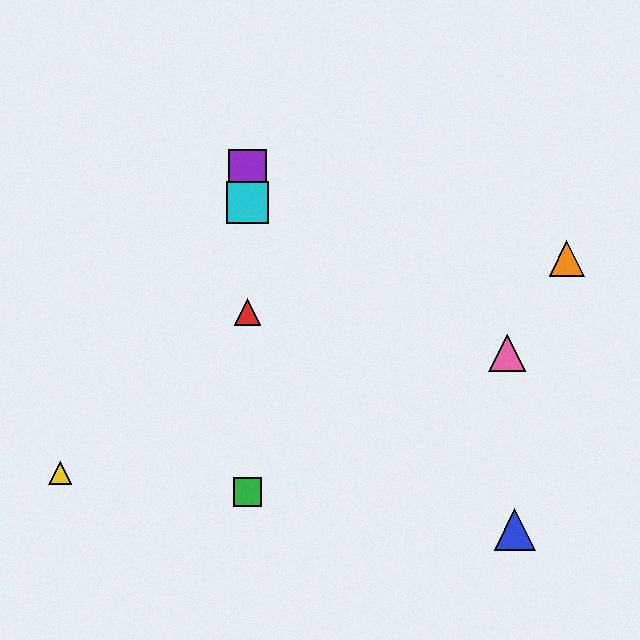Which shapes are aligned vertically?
The red triangle, the green square, the purple square, the cyan square are aligned vertically.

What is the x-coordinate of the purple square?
The purple square is at x≈248.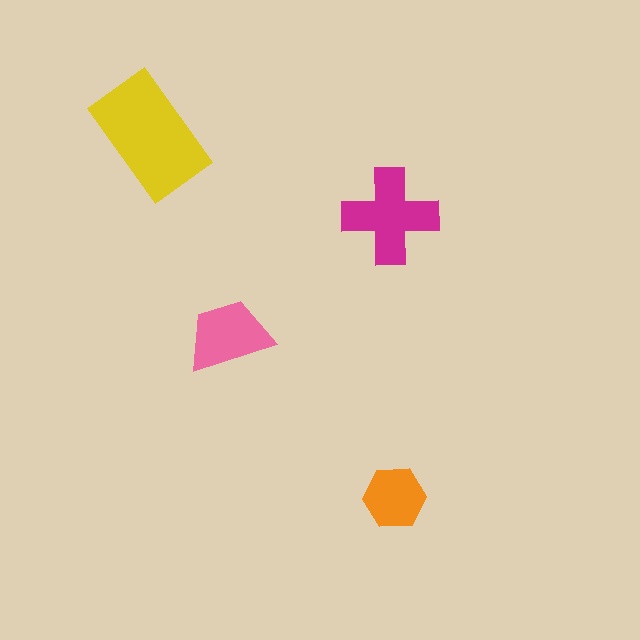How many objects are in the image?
There are 4 objects in the image.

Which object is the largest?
The yellow rectangle.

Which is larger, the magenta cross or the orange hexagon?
The magenta cross.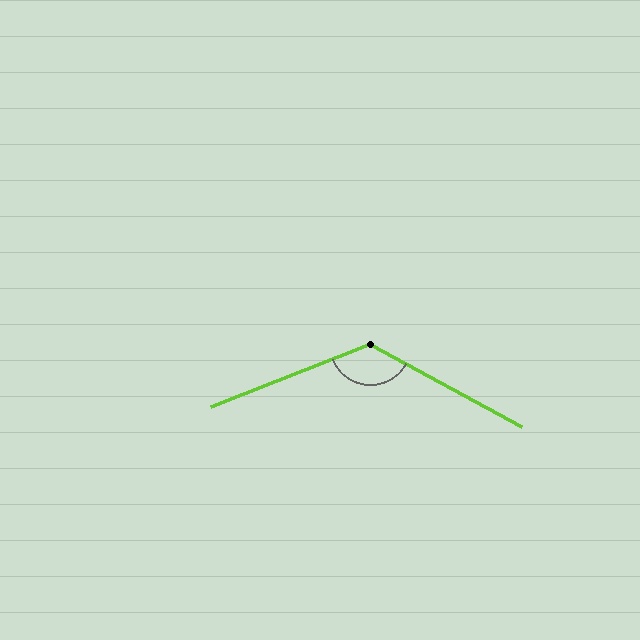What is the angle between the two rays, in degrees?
Approximately 130 degrees.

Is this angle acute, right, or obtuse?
It is obtuse.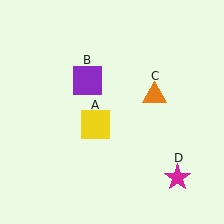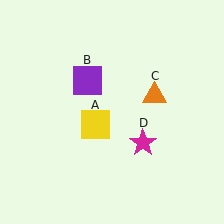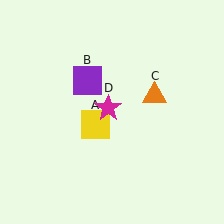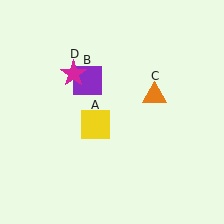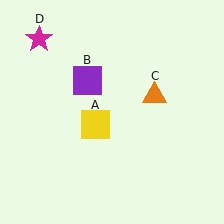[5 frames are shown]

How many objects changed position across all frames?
1 object changed position: magenta star (object D).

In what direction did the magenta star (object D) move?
The magenta star (object D) moved up and to the left.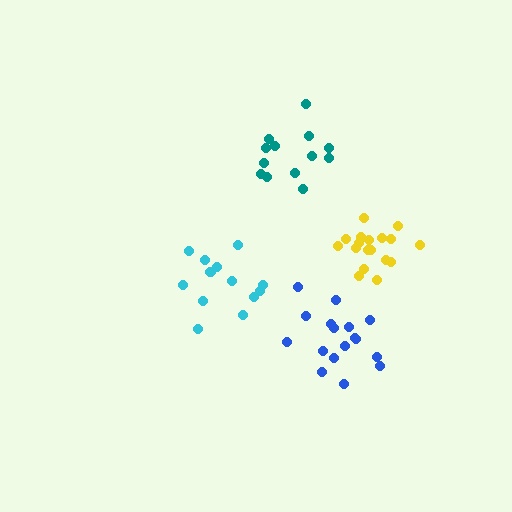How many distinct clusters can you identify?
There are 4 distinct clusters.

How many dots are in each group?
Group 1: 13 dots, Group 2: 17 dots, Group 3: 13 dots, Group 4: 18 dots (61 total).